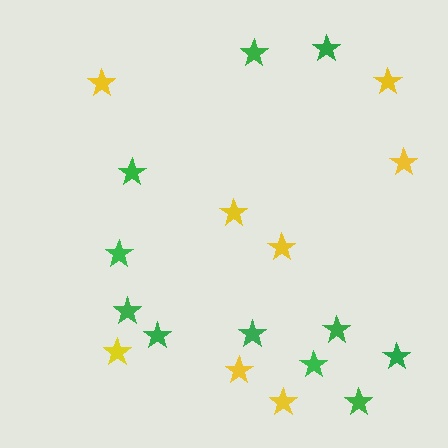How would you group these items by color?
There are 2 groups: one group of green stars (11) and one group of yellow stars (8).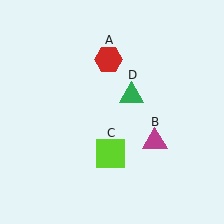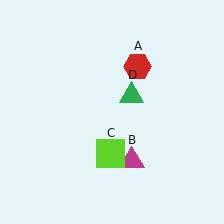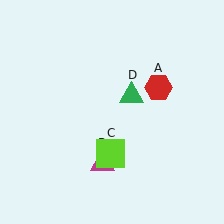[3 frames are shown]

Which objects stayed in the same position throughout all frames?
Lime square (object C) and green triangle (object D) remained stationary.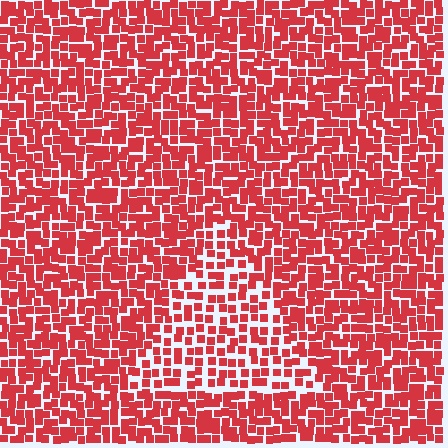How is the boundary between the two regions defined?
The boundary is defined by a change in element density (approximately 1.6x ratio). All elements are the same color, size, and shape.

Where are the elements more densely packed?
The elements are more densely packed outside the triangle boundary.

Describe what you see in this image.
The image contains small red elements arranged at two different densities. A triangle-shaped region is visible where the elements are less densely packed than the surrounding area.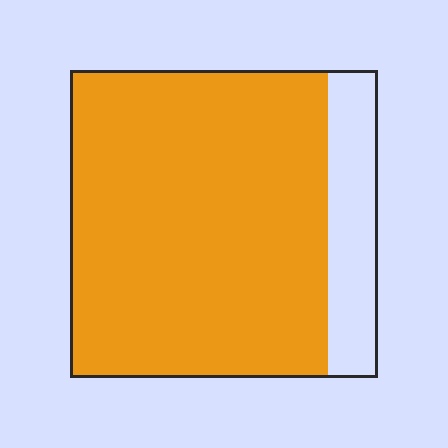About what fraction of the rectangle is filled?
About five sixths (5/6).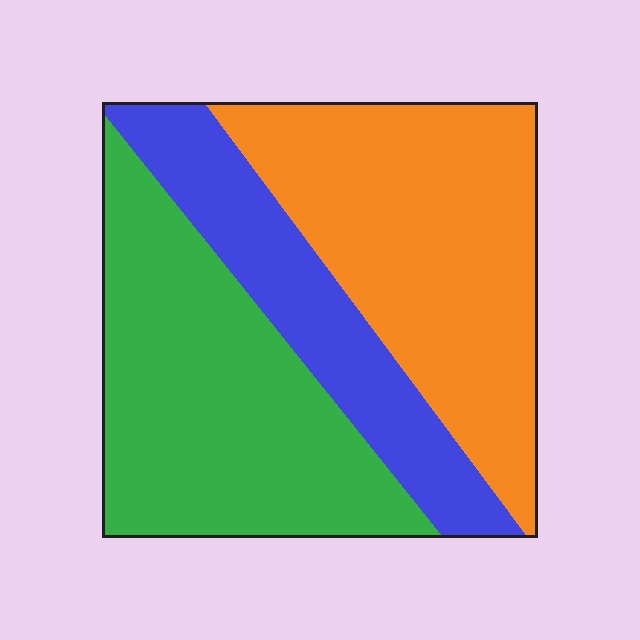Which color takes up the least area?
Blue, at roughly 20%.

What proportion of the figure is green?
Green covers roughly 40% of the figure.